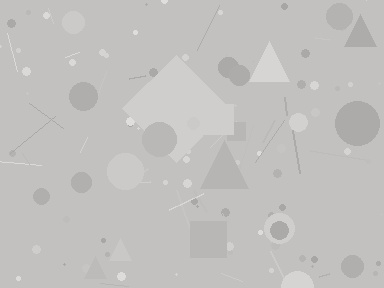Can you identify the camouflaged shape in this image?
The camouflaged shape is a diamond.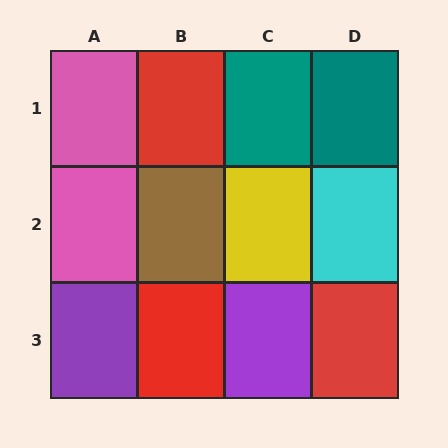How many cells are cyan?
1 cell is cyan.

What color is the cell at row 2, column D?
Cyan.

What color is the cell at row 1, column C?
Teal.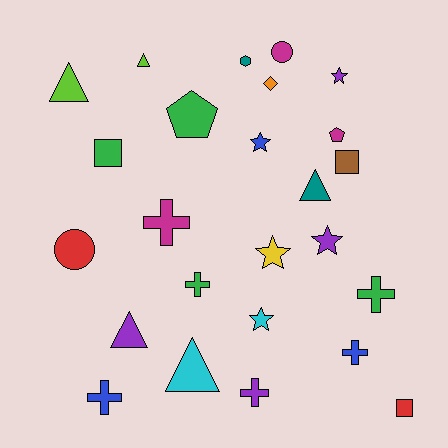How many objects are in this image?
There are 25 objects.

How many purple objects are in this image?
There are 4 purple objects.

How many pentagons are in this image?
There are 2 pentagons.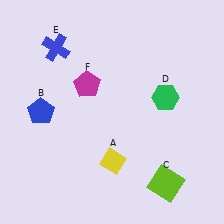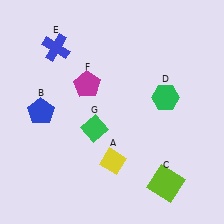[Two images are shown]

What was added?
A green diamond (G) was added in Image 2.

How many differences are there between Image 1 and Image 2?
There is 1 difference between the two images.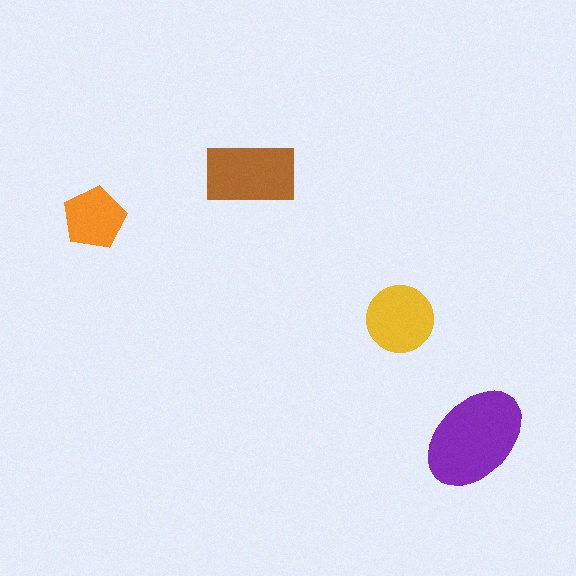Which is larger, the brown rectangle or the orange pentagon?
The brown rectangle.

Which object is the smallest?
The orange pentagon.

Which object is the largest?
The purple ellipse.